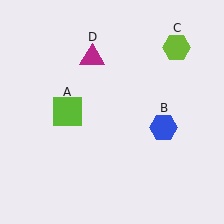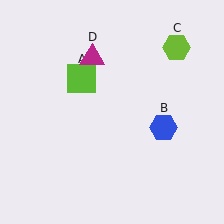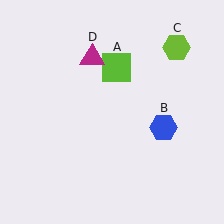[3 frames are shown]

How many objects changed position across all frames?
1 object changed position: lime square (object A).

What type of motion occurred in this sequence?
The lime square (object A) rotated clockwise around the center of the scene.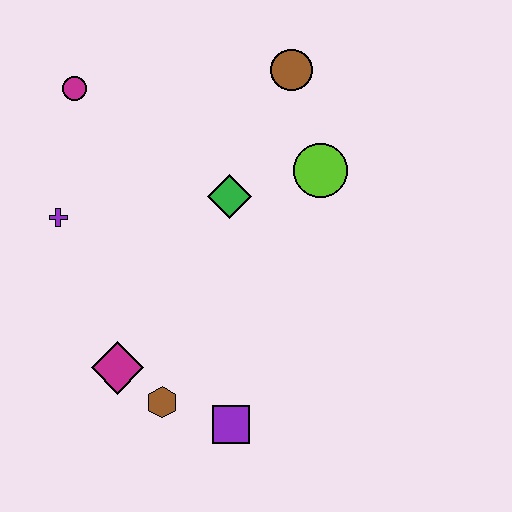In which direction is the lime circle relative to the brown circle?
The lime circle is below the brown circle.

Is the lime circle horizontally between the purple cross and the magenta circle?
No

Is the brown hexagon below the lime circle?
Yes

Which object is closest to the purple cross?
The magenta circle is closest to the purple cross.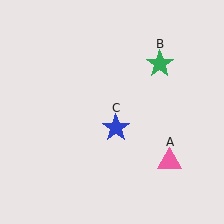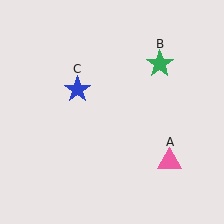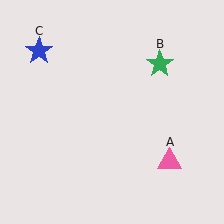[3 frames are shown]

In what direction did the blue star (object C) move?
The blue star (object C) moved up and to the left.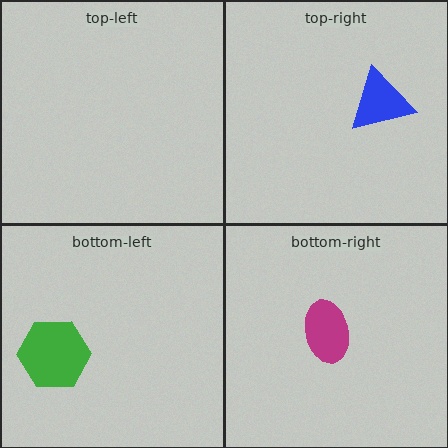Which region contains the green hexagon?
The bottom-left region.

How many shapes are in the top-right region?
1.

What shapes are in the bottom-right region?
The magenta ellipse.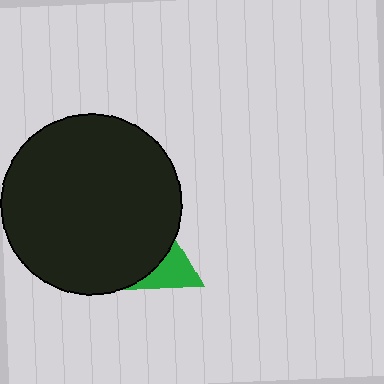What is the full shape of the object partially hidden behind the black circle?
The partially hidden object is a green triangle.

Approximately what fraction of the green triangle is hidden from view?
Roughly 69% of the green triangle is hidden behind the black circle.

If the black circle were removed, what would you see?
You would see the complete green triangle.